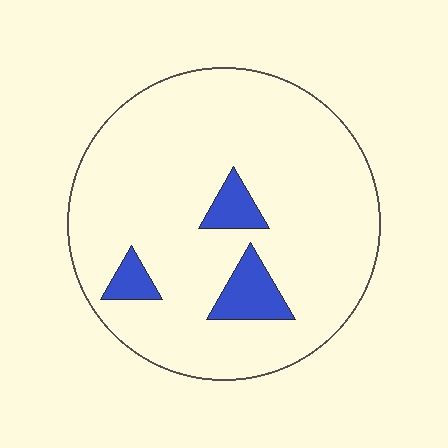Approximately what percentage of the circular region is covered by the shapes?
Approximately 10%.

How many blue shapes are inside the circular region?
3.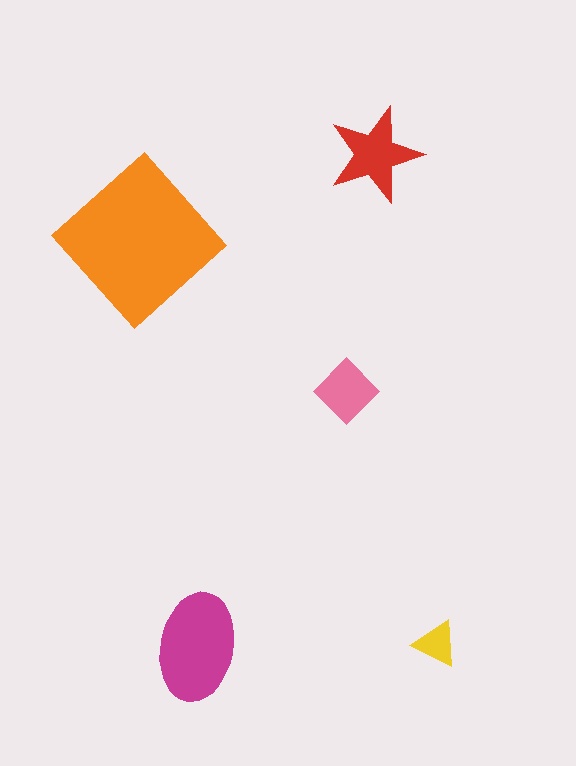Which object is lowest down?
The magenta ellipse is bottommost.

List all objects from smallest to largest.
The yellow triangle, the pink diamond, the red star, the magenta ellipse, the orange diamond.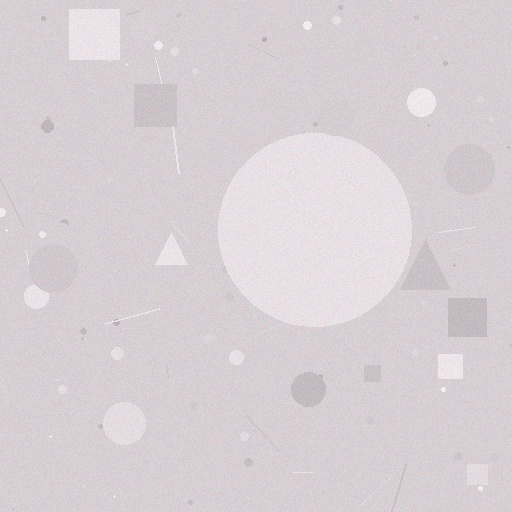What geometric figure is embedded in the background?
A circle is embedded in the background.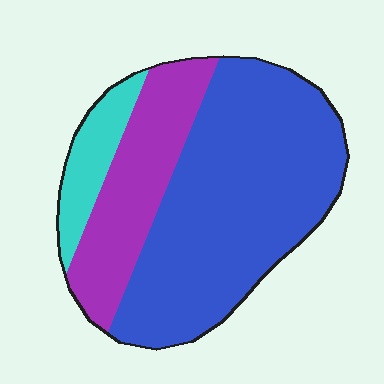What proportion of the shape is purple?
Purple covers 26% of the shape.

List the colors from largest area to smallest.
From largest to smallest: blue, purple, cyan.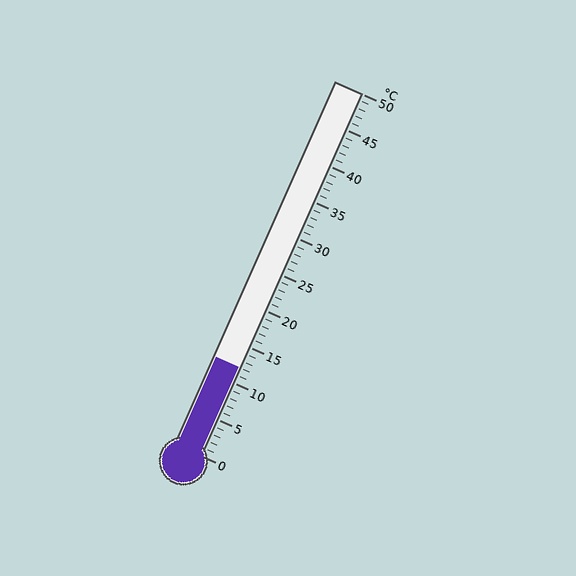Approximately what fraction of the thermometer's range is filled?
The thermometer is filled to approximately 25% of its range.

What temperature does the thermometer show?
The thermometer shows approximately 12°C.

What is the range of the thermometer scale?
The thermometer scale ranges from 0°C to 50°C.